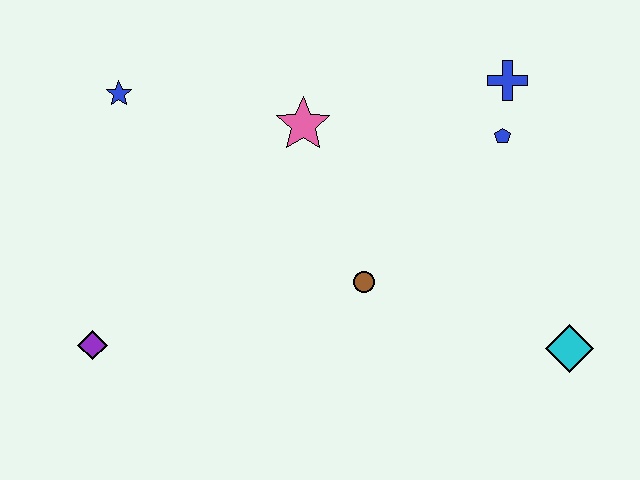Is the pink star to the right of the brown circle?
No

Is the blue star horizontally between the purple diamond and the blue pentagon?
Yes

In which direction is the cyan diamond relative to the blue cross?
The cyan diamond is below the blue cross.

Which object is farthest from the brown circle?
The blue star is farthest from the brown circle.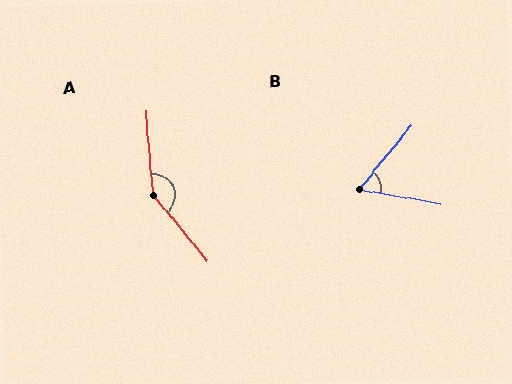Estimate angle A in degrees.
Approximately 145 degrees.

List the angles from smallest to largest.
B (60°), A (145°).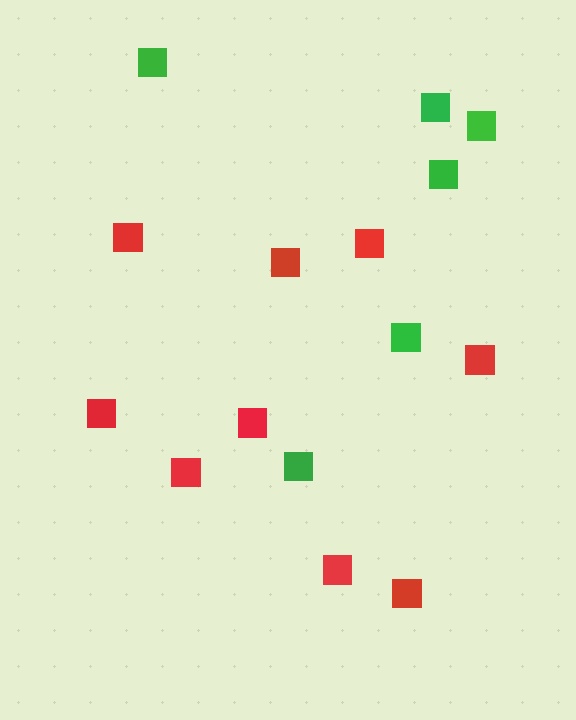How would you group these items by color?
There are 2 groups: one group of red squares (9) and one group of green squares (6).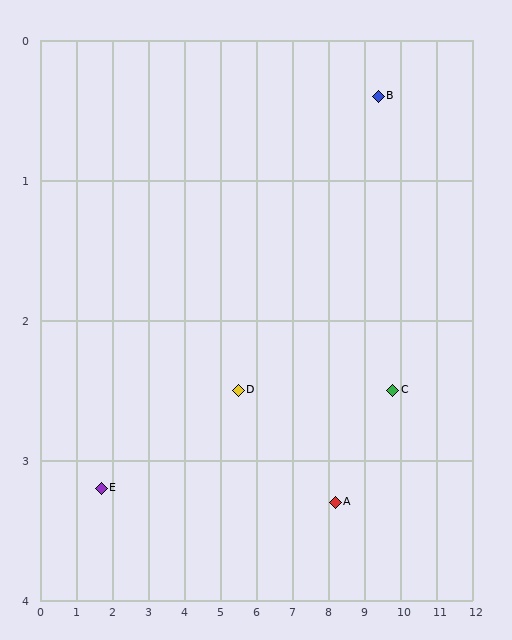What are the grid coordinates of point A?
Point A is at approximately (8.2, 3.3).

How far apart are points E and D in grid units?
Points E and D are about 3.9 grid units apart.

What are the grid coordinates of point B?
Point B is at approximately (9.4, 0.4).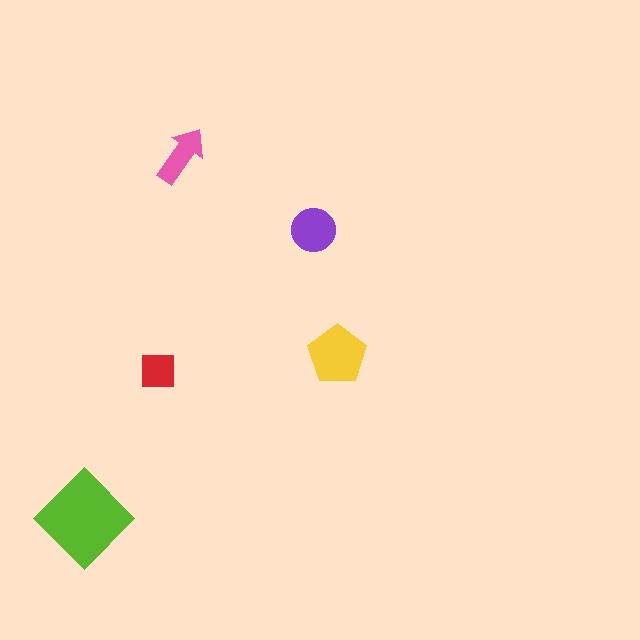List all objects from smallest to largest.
The red square, the pink arrow, the purple circle, the yellow pentagon, the lime diamond.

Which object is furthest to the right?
The yellow pentagon is rightmost.